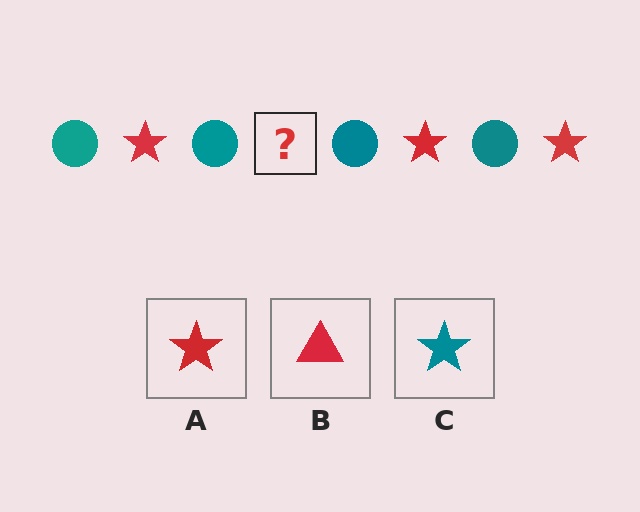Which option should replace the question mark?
Option A.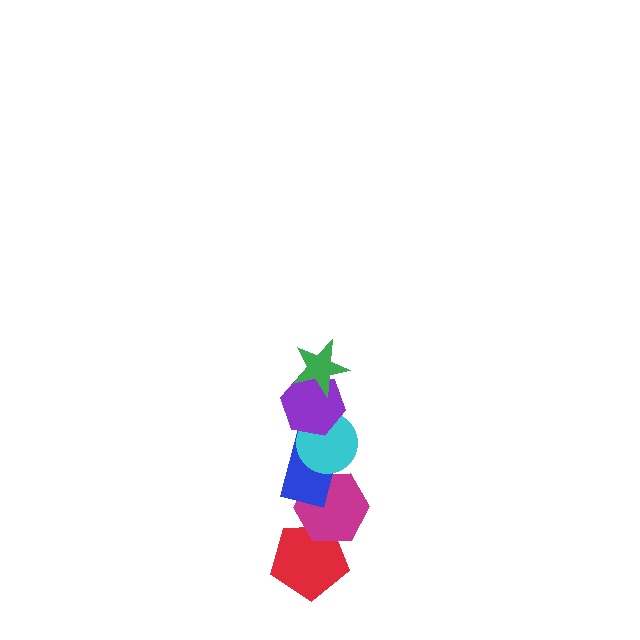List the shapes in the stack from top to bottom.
From top to bottom: the green star, the purple hexagon, the cyan circle, the blue rectangle, the magenta hexagon, the red pentagon.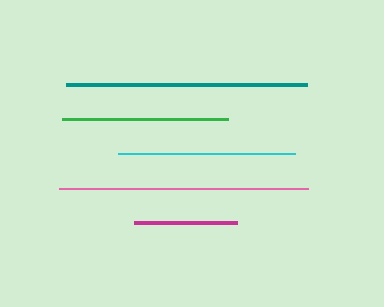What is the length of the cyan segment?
The cyan segment is approximately 177 pixels long.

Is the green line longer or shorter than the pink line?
The pink line is longer than the green line.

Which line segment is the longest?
The pink line is the longest at approximately 249 pixels.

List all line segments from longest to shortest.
From longest to shortest: pink, teal, cyan, green, magenta.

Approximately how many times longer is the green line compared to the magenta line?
The green line is approximately 1.6 times the length of the magenta line.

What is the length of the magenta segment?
The magenta segment is approximately 104 pixels long.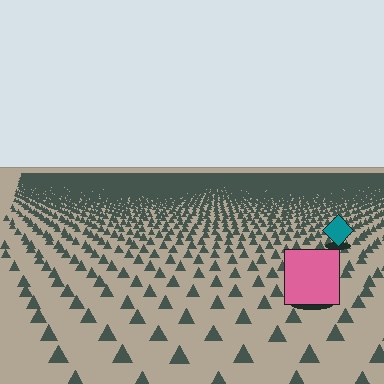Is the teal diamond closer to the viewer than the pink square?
No. The pink square is closer — you can tell from the texture gradient: the ground texture is coarser near it.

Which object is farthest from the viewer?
The teal diamond is farthest from the viewer. It appears smaller and the ground texture around it is denser.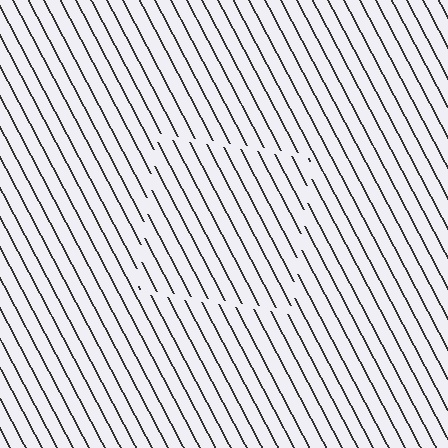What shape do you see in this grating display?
An illusory square. The interior of the shape contains the same grating, shifted by half a period — the contour is defined by the phase discontinuity where line-ends from the inner and outer gratings abut.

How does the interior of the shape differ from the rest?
The interior of the shape contains the same grating, shifted by half a period — the contour is defined by the phase discontinuity where line-ends from the inner and outer gratings abut.